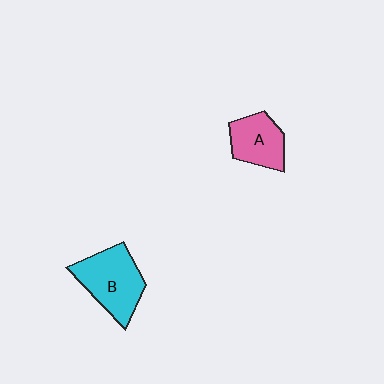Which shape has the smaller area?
Shape A (pink).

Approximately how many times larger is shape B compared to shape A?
Approximately 1.4 times.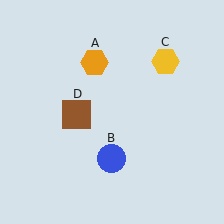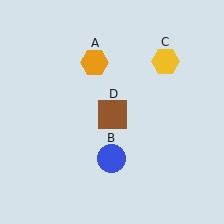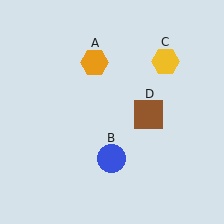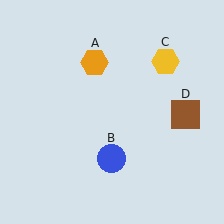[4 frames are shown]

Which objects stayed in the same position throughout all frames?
Orange hexagon (object A) and blue circle (object B) and yellow hexagon (object C) remained stationary.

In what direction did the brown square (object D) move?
The brown square (object D) moved right.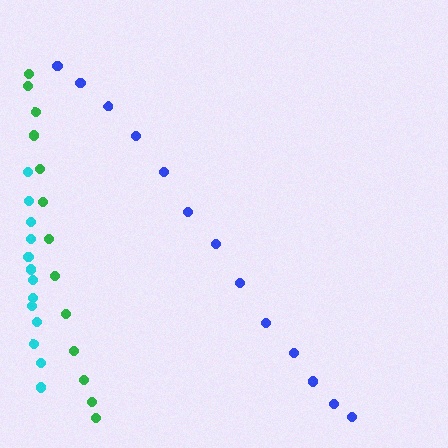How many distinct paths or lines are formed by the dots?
There are 3 distinct paths.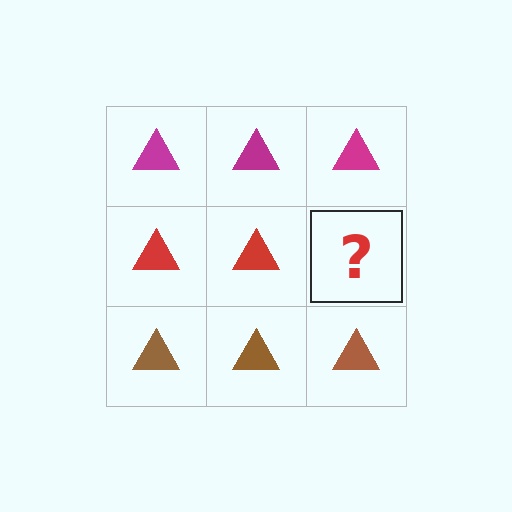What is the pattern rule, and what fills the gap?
The rule is that each row has a consistent color. The gap should be filled with a red triangle.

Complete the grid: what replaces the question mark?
The question mark should be replaced with a red triangle.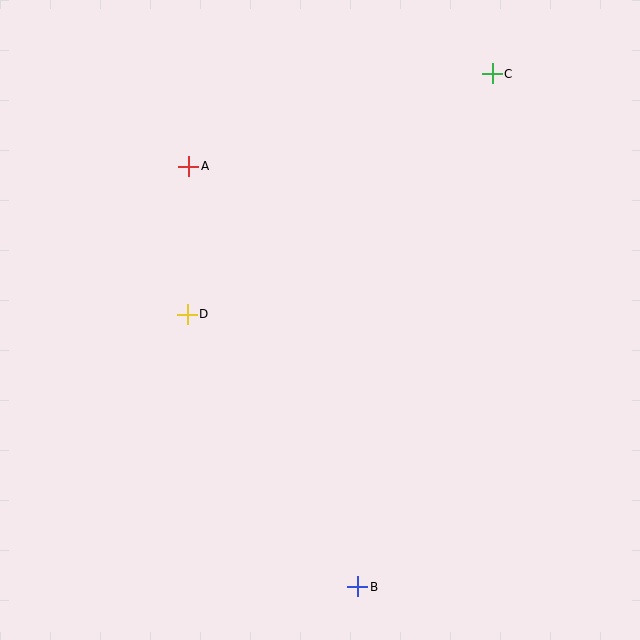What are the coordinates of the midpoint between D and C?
The midpoint between D and C is at (340, 194).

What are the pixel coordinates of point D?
Point D is at (187, 314).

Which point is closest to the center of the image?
Point D at (187, 314) is closest to the center.